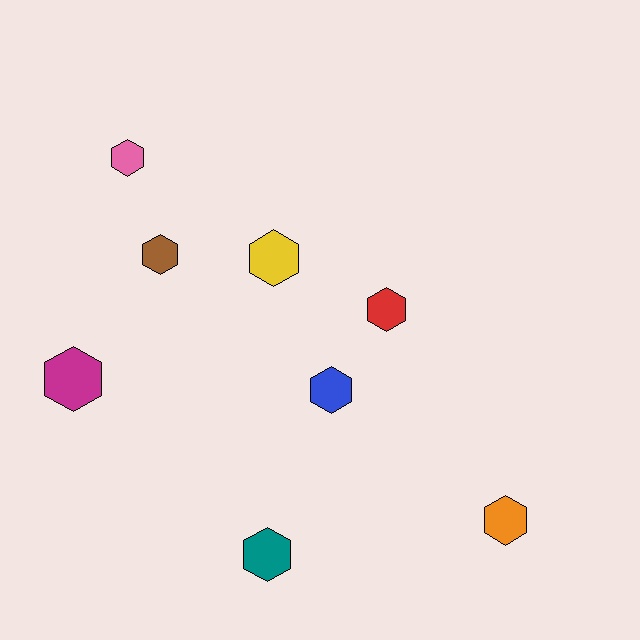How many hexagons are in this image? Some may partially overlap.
There are 8 hexagons.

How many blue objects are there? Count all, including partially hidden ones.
There is 1 blue object.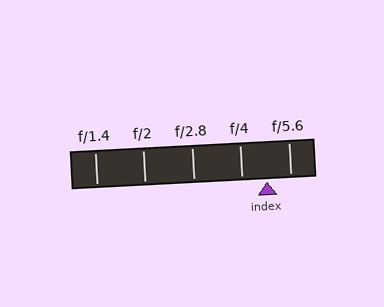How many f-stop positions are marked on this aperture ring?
There are 5 f-stop positions marked.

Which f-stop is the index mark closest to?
The index mark is closest to f/5.6.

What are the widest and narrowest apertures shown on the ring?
The widest aperture shown is f/1.4 and the narrowest is f/5.6.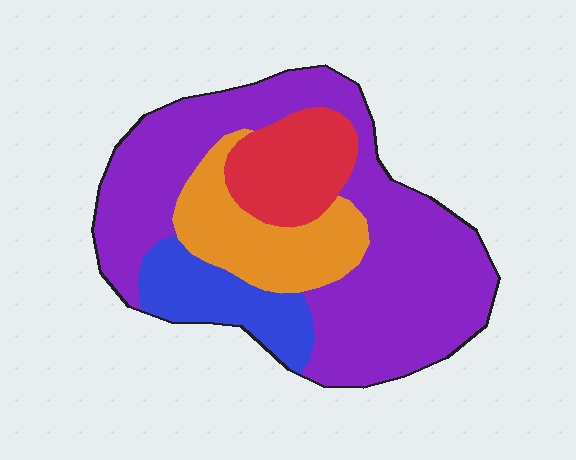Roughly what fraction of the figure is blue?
Blue takes up about one eighth (1/8) of the figure.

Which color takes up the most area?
Purple, at roughly 55%.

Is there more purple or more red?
Purple.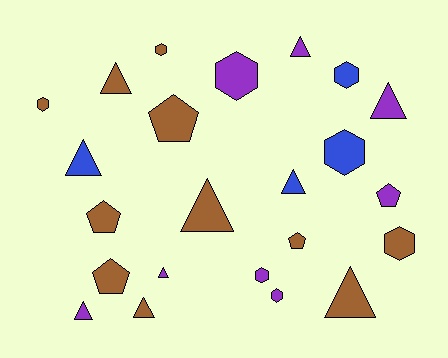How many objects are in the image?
There are 23 objects.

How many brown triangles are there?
There are 4 brown triangles.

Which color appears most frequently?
Brown, with 11 objects.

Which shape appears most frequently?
Triangle, with 10 objects.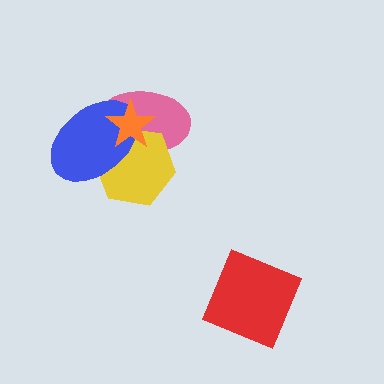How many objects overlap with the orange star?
3 objects overlap with the orange star.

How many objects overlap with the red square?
0 objects overlap with the red square.